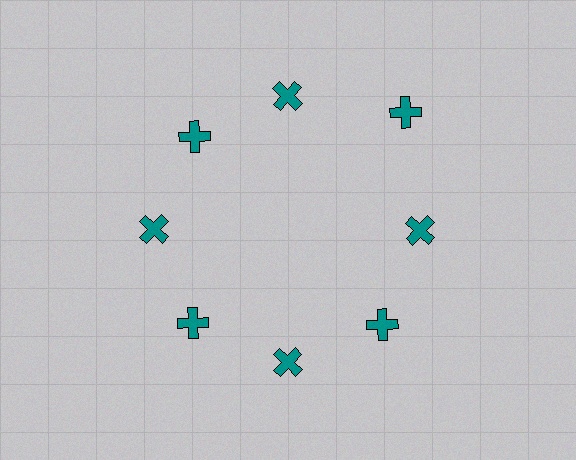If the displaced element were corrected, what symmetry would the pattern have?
It would have 8-fold rotational symmetry — the pattern would map onto itself every 45 degrees.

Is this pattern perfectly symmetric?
No. The 8 teal crosses are arranged in a ring, but one element near the 2 o'clock position is pushed outward from the center, breaking the 8-fold rotational symmetry.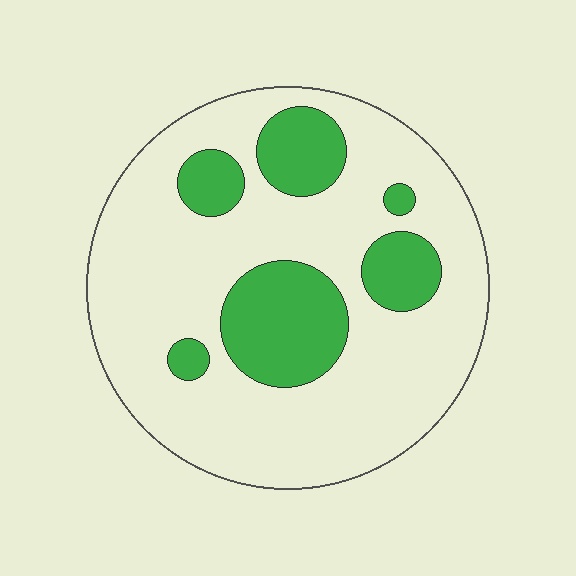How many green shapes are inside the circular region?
6.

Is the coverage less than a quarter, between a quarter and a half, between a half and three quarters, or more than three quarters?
Less than a quarter.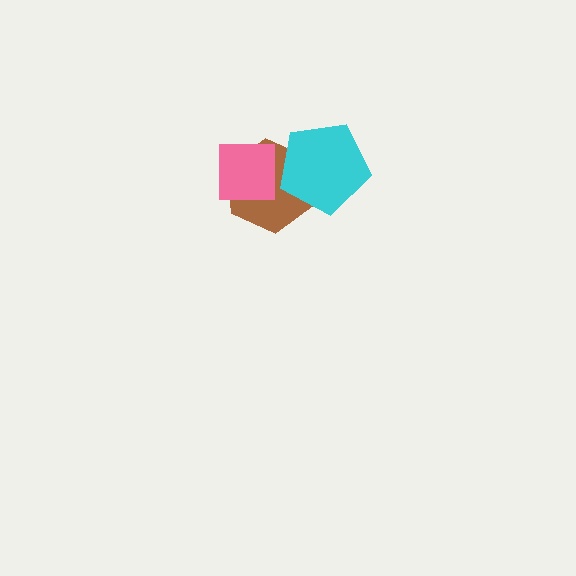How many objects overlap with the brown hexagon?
2 objects overlap with the brown hexagon.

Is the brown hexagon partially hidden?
Yes, it is partially covered by another shape.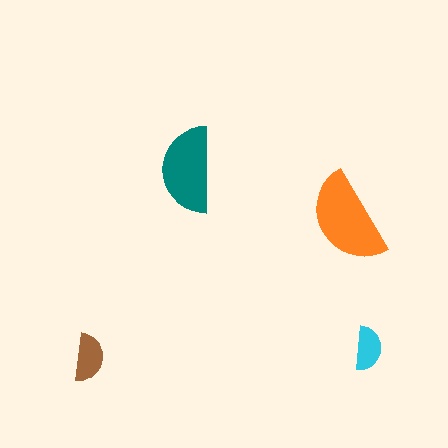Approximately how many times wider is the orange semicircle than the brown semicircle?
About 2 times wider.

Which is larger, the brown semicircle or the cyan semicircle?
The brown one.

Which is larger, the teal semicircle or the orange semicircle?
The orange one.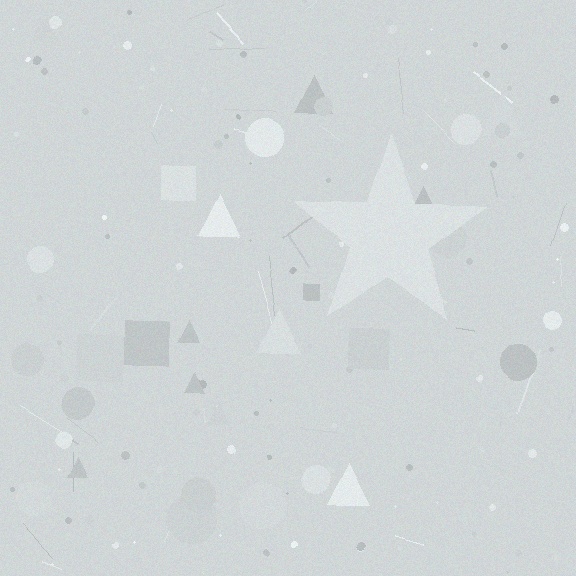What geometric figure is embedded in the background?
A star is embedded in the background.